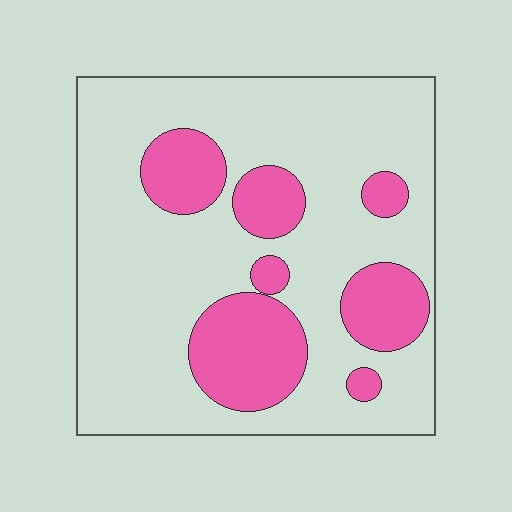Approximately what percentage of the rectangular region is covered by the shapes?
Approximately 25%.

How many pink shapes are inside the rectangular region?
7.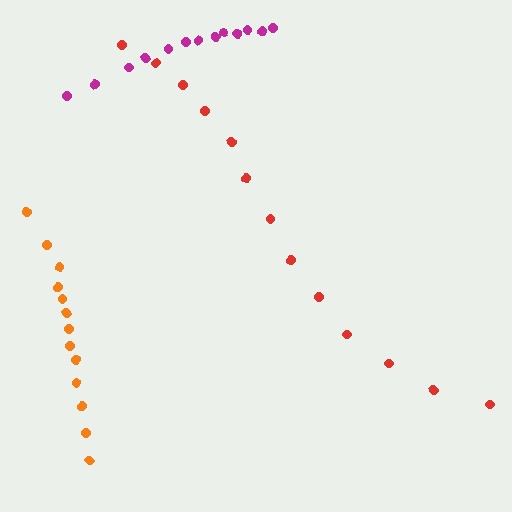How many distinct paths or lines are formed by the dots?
There are 3 distinct paths.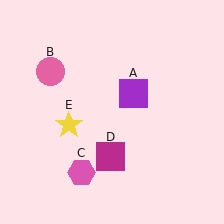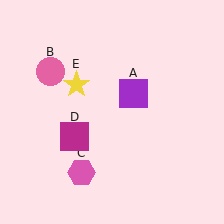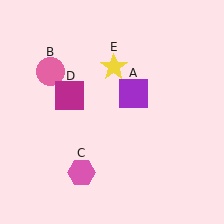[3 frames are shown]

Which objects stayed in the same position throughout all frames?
Purple square (object A) and pink circle (object B) and pink hexagon (object C) remained stationary.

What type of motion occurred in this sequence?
The magenta square (object D), yellow star (object E) rotated clockwise around the center of the scene.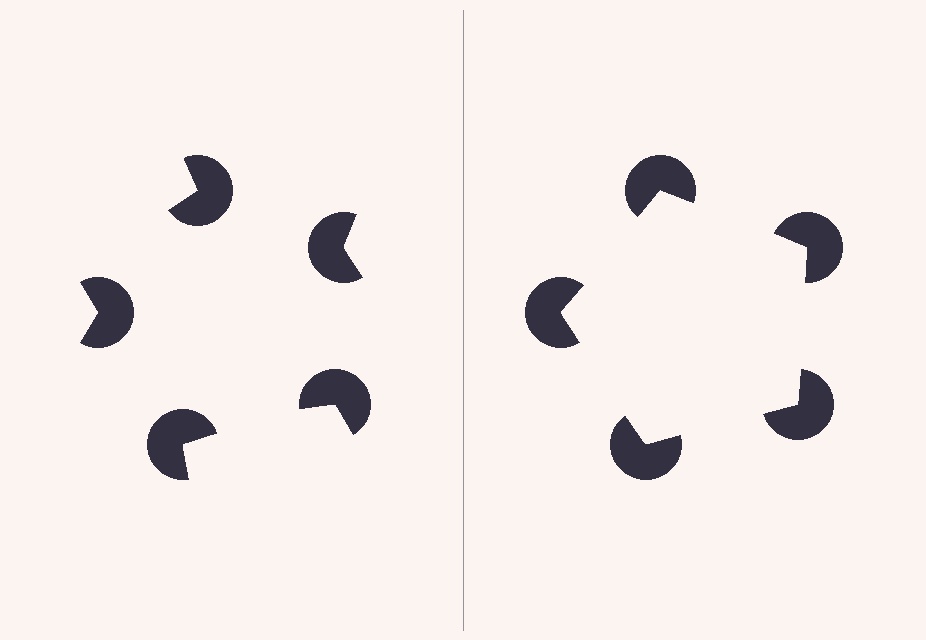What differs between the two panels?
The pac-man discs are positioned identically on both sides; only the wedge orientations differ. On the right they align to a pentagon; on the left they are misaligned.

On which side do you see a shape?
An illusory pentagon appears on the right side. On the left side the wedge cuts are rotated, so no coherent shape forms.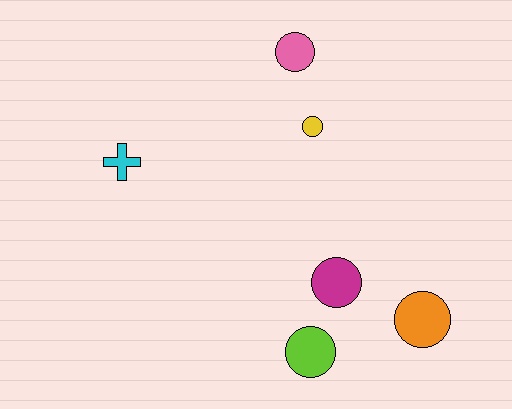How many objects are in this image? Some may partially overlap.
There are 6 objects.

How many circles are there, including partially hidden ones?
There are 5 circles.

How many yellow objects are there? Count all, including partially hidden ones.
There is 1 yellow object.